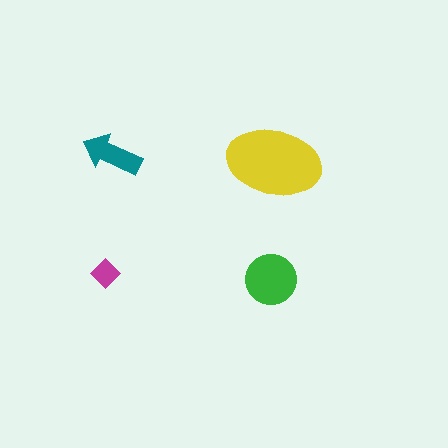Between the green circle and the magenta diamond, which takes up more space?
The green circle.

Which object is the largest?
The yellow ellipse.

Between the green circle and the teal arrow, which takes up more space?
The green circle.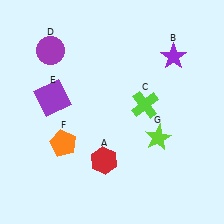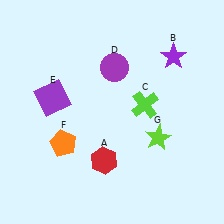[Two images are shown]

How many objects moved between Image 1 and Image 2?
1 object moved between the two images.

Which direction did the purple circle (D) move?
The purple circle (D) moved right.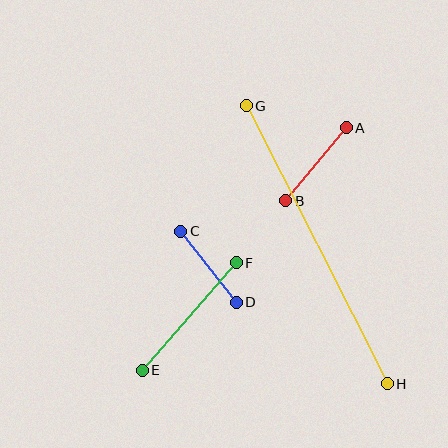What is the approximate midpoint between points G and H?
The midpoint is at approximately (317, 245) pixels.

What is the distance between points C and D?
The distance is approximately 90 pixels.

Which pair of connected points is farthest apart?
Points G and H are farthest apart.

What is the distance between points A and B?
The distance is approximately 95 pixels.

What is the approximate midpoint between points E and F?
The midpoint is at approximately (189, 316) pixels.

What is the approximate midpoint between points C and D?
The midpoint is at approximately (209, 267) pixels.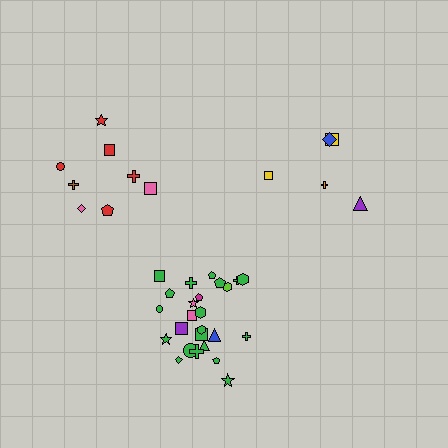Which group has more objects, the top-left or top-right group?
The top-left group.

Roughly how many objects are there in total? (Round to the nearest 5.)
Roughly 40 objects in total.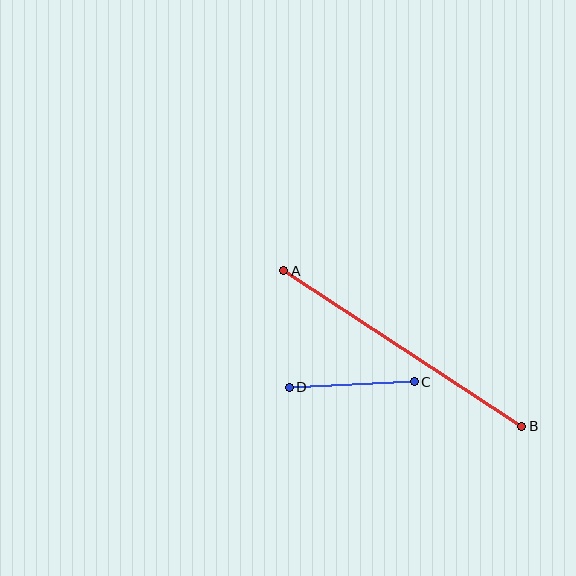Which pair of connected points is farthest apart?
Points A and B are farthest apart.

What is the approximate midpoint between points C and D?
The midpoint is at approximately (352, 385) pixels.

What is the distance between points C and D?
The distance is approximately 125 pixels.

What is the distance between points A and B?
The distance is approximately 284 pixels.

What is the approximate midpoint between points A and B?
The midpoint is at approximately (403, 348) pixels.